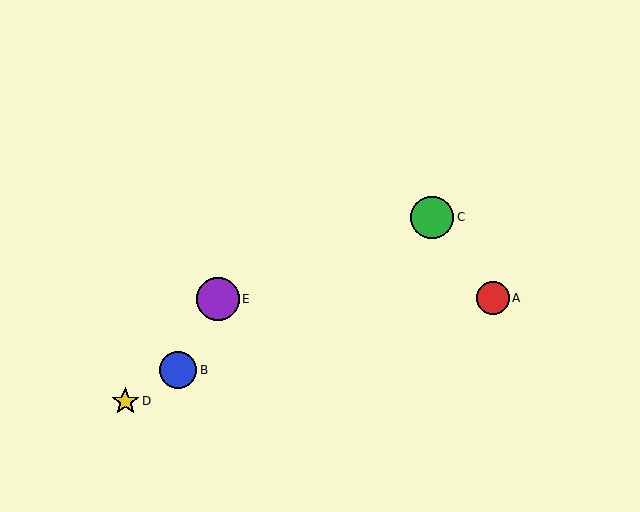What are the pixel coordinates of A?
Object A is at (493, 298).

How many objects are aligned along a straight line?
3 objects (B, C, D) are aligned along a straight line.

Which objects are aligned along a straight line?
Objects B, C, D are aligned along a straight line.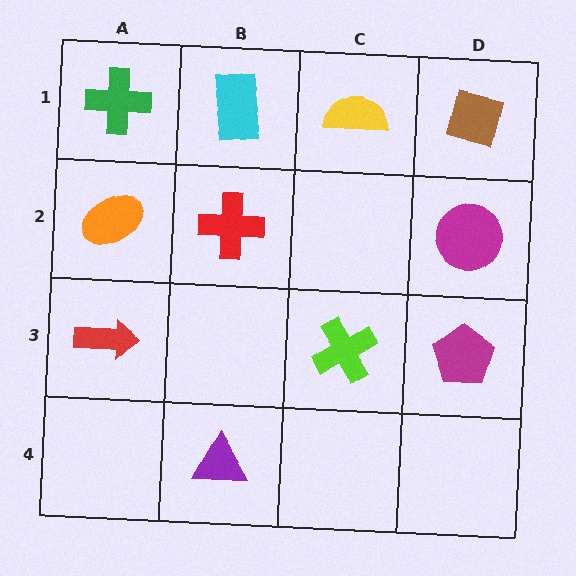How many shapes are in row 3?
3 shapes.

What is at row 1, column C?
A yellow semicircle.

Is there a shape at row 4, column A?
No, that cell is empty.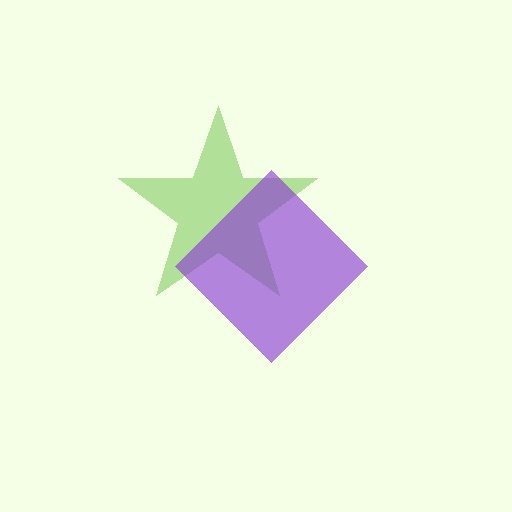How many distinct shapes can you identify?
There are 2 distinct shapes: a lime star, a purple diamond.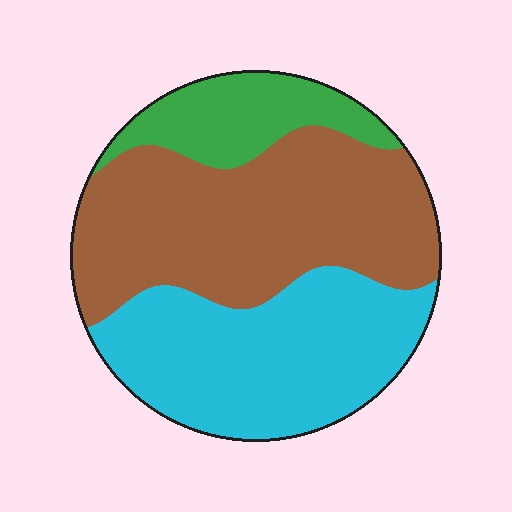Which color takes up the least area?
Green, at roughly 15%.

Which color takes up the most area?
Brown, at roughly 45%.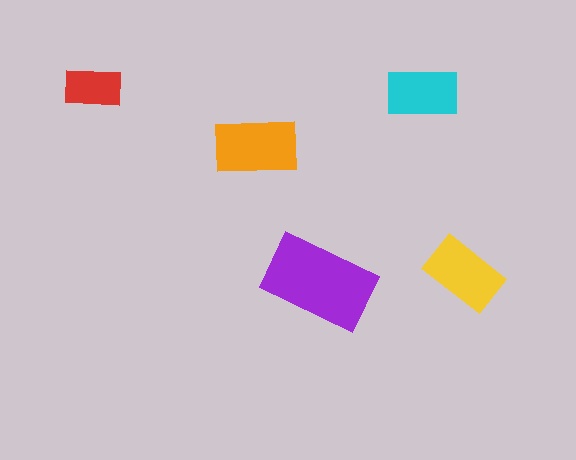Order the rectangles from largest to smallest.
the purple one, the orange one, the yellow one, the cyan one, the red one.